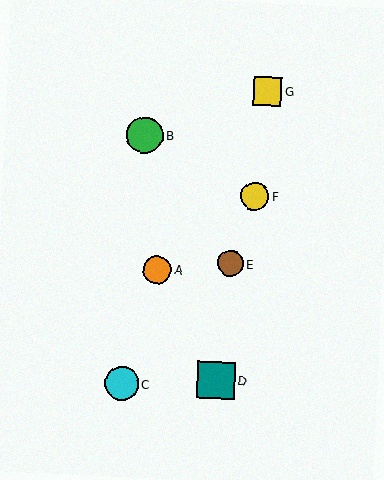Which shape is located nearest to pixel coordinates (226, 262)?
The brown circle (labeled E) at (230, 264) is nearest to that location.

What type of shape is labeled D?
Shape D is a teal square.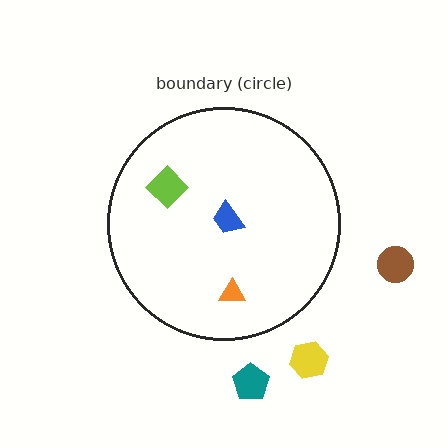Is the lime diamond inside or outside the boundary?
Inside.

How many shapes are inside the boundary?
3 inside, 3 outside.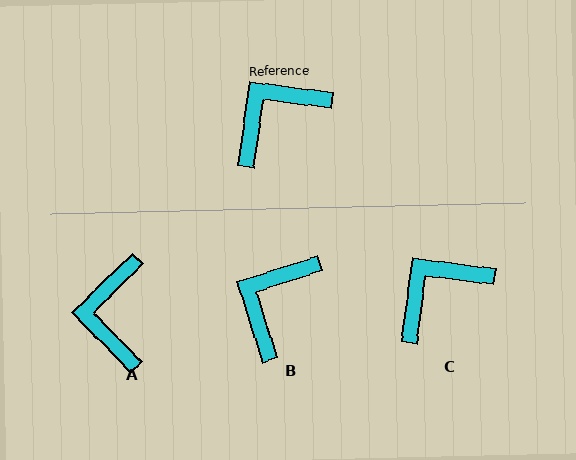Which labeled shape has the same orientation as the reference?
C.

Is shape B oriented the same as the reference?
No, it is off by about 26 degrees.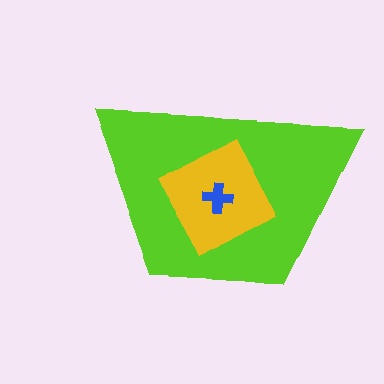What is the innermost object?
The blue cross.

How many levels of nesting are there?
3.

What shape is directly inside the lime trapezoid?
The yellow diamond.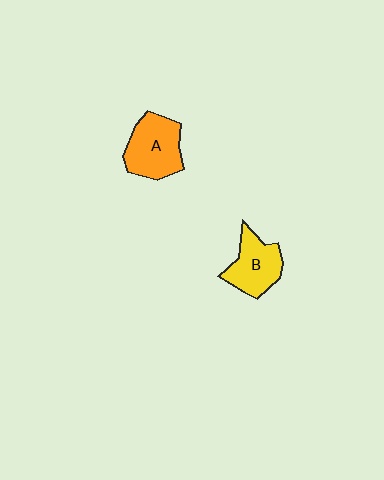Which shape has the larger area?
Shape A (orange).